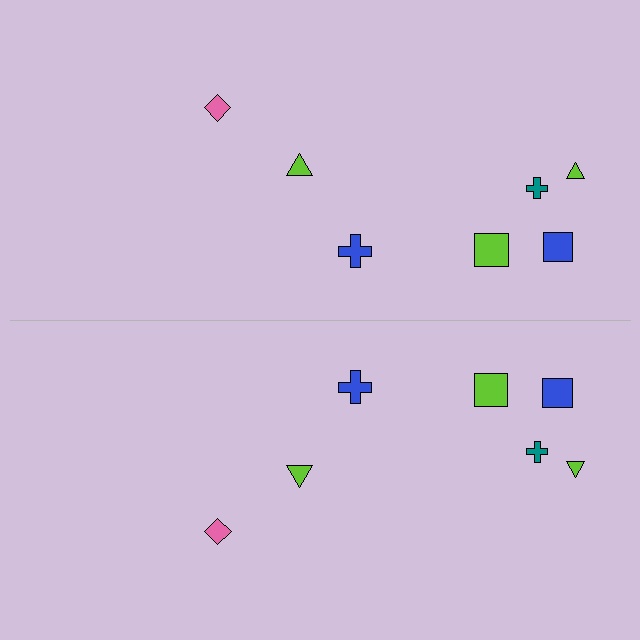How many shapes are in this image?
There are 14 shapes in this image.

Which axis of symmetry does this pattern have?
The pattern has a horizontal axis of symmetry running through the center of the image.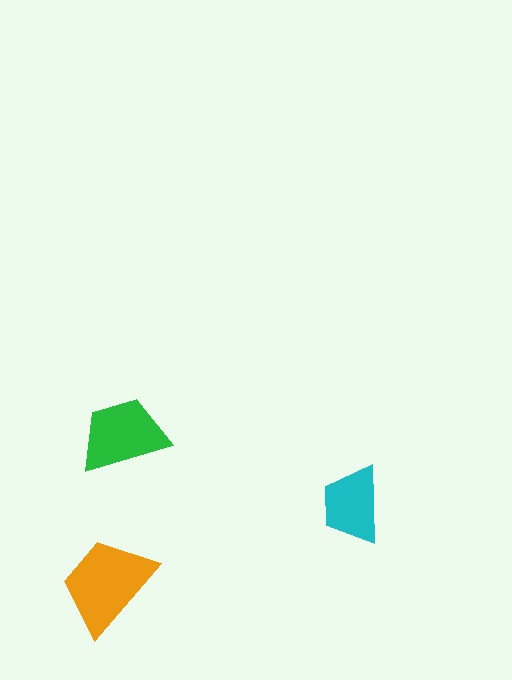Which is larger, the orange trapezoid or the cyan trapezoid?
The orange one.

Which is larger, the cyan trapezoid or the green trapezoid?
The green one.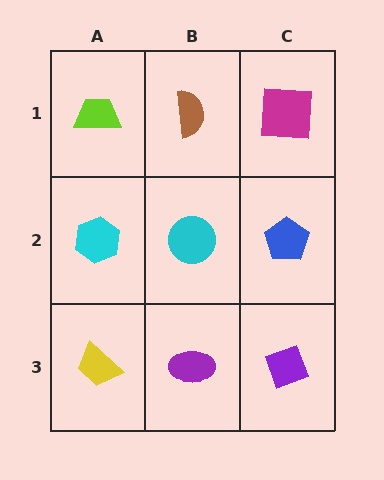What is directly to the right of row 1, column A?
A brown semicircle.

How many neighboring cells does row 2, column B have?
4.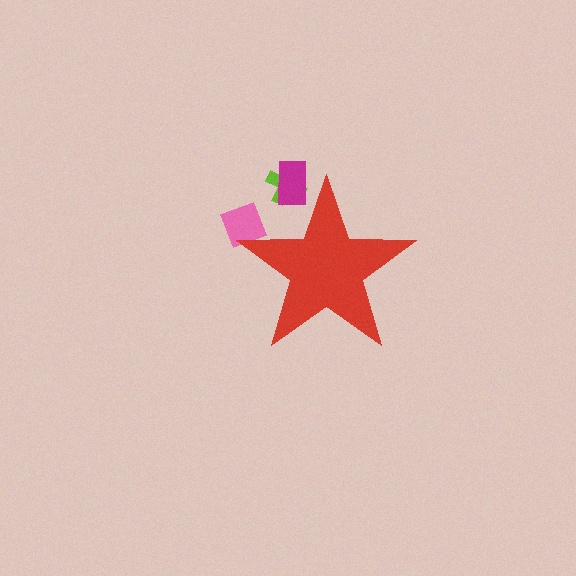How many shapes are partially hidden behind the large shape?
3 shapes are partially hidden.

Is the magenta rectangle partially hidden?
Yes, the magenta rectangle is partially hidden behind the red star.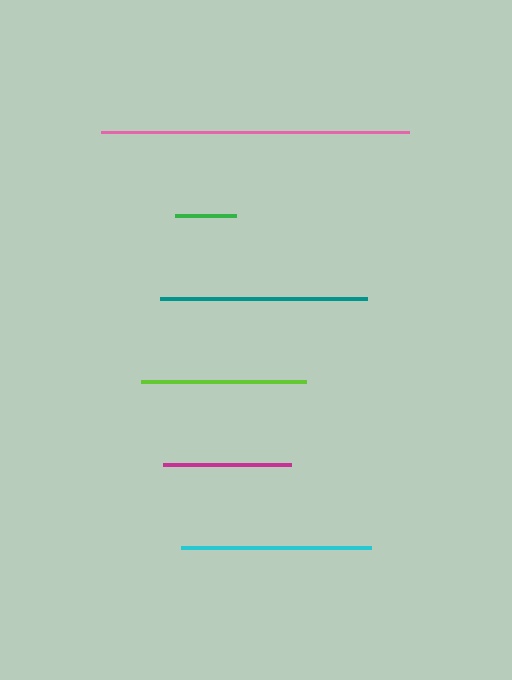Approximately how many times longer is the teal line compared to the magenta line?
The teal line is approximately 1.6 times the length of the magenta line.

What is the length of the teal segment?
The teal segment is approximately 207 pixels long.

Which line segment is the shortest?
The green line is the shortest at approximately 62 pixels.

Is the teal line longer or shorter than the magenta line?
The teal line is longer than the magenta line.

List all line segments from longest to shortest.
From longest to shortest: pink, teal, cyan, lime, magenta, green.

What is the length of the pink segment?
The pink segment is approximately 308 pixels long.